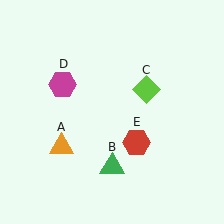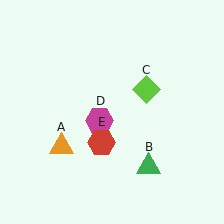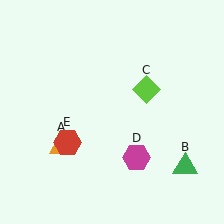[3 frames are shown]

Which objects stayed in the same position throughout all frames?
Orange triangle (object A) and lime diamond (object C) remained stationary.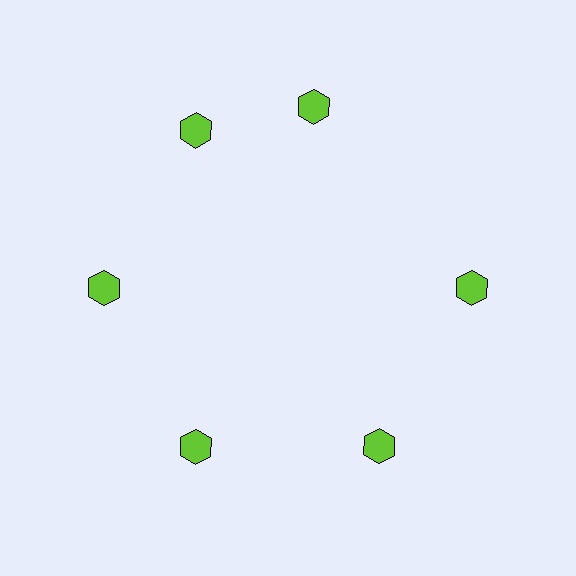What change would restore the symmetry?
The symmetry would be restored by rotating it back into even spacing with its neighbors so that all 6 hexagons sit at equal angles and equal distance from the center.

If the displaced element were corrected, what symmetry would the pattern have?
It would have 6-fold rotational symmetry — the pattern would map onto itself every 60 degrees.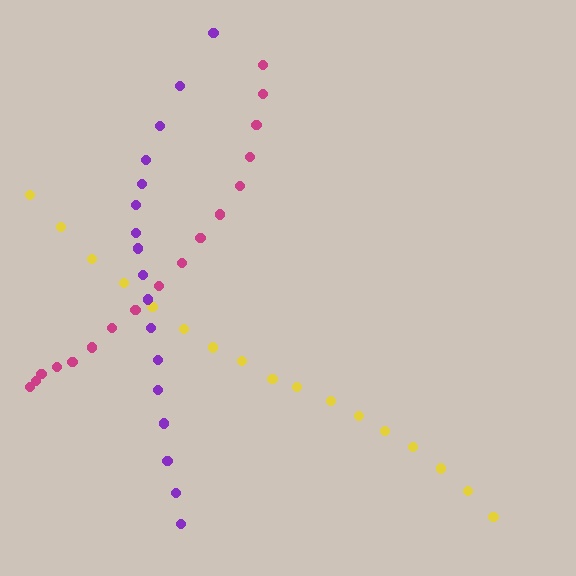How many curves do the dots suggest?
There are 3 distinct paths.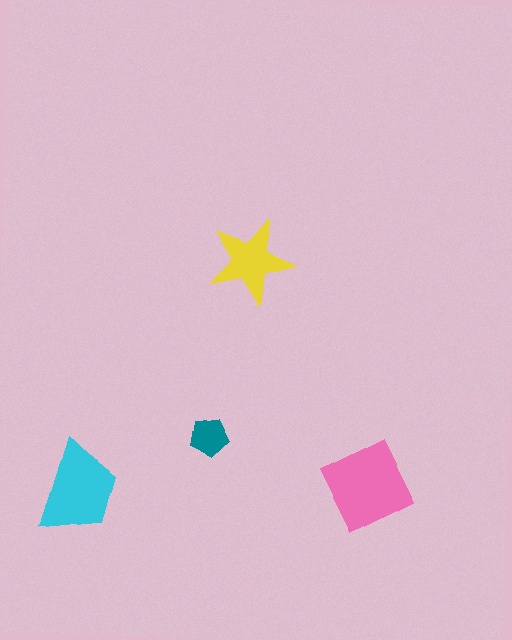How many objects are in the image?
There are 4 objects in the image.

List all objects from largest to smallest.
The pink diamond, the cyan trapezoid, the yellow star, the teal pentagon.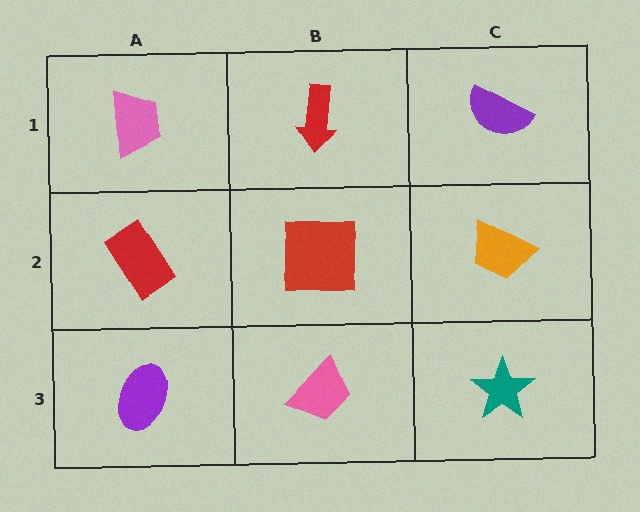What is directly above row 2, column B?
A red arrow.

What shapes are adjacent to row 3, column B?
A red square (row 2, column B), a purple ellipse (row 3, column A), a teal star (row 3, column C).